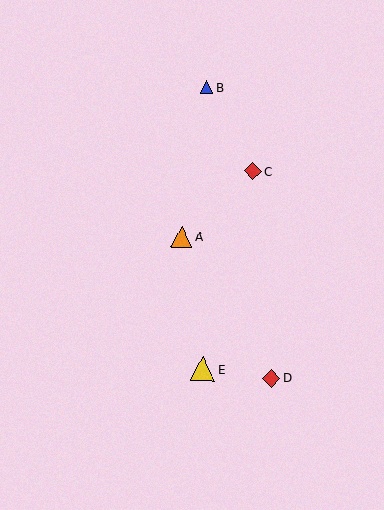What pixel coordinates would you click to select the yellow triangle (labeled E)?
Click at (203, 369) to select the yellow triangle E.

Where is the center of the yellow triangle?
The center of the yellow triangle is at (203, 369).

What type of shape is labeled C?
Shape C is a red diamond.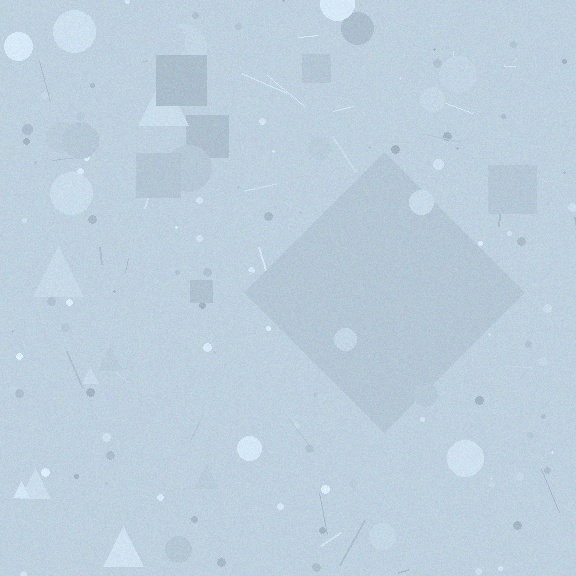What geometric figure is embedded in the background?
A diamond is embedded in the background.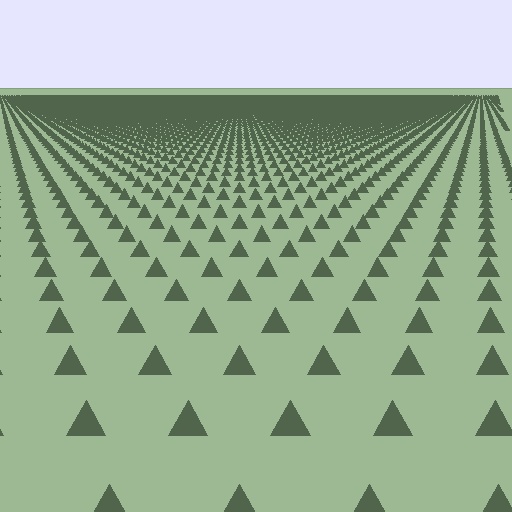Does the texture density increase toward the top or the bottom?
Density increases toward the top.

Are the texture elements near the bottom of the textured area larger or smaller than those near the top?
Larger. Near the bottom, elements are closer to the viewer and appear at a bigger on-screen size.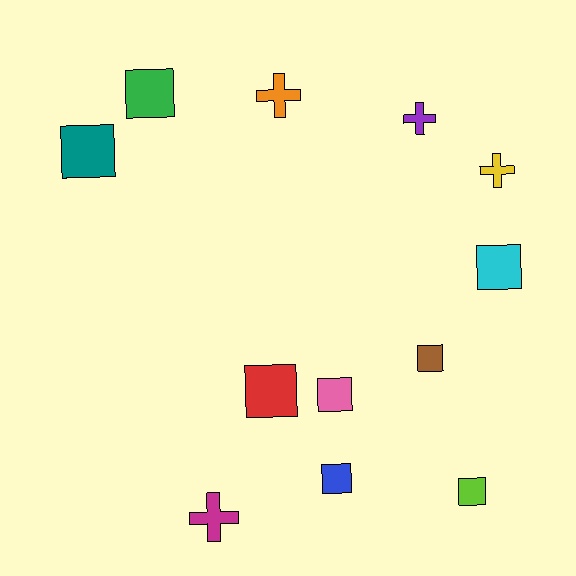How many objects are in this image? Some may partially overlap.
There are 12 objects.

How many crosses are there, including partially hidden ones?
There are 4 crosses.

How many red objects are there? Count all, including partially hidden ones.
There is 1 red object.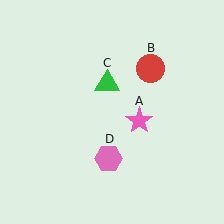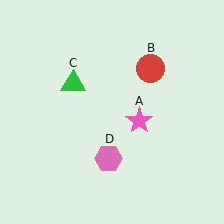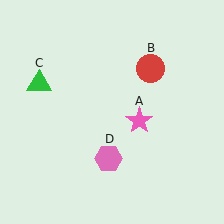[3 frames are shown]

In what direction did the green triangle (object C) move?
The green triangle (object C) moved left.